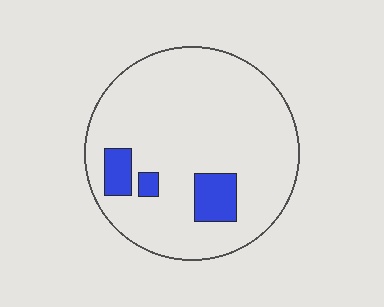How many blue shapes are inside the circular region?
3.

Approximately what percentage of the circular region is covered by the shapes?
Approximately 10%.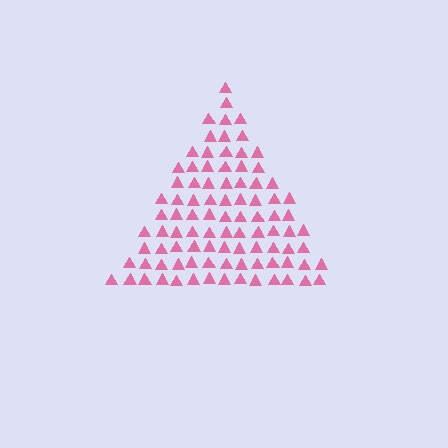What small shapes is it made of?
It is made of small triangles.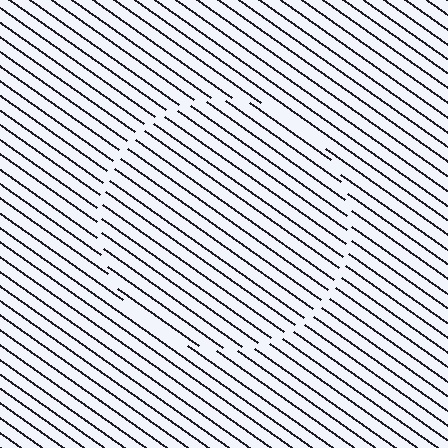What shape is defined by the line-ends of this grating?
An illusory circle. The interior of the shape contains the same grating, shifted by half a period — the contour is defined by the phase discontinuity where line-ends from the inner and outer gratings abut.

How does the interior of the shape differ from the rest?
The interior of the shape contains the same grating, shifted by half a period — the contour is defined by the phase discontinuity where line-ends from the inner and outer gratings abut.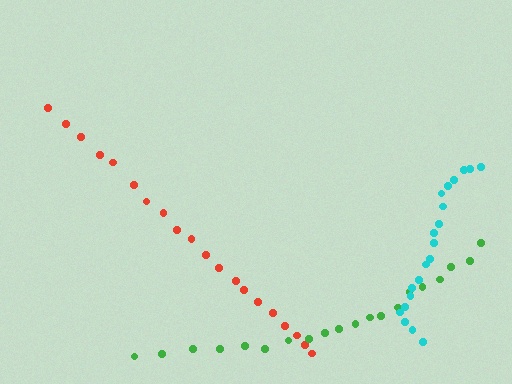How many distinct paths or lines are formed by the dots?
There are 3 distinct paths.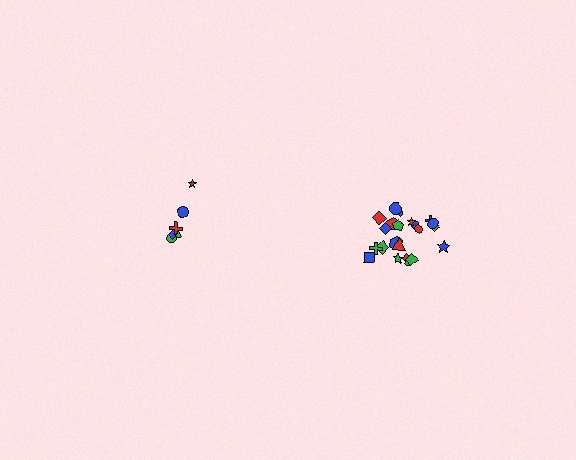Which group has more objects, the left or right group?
The right group.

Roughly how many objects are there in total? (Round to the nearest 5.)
Roughly 30 objects in total.